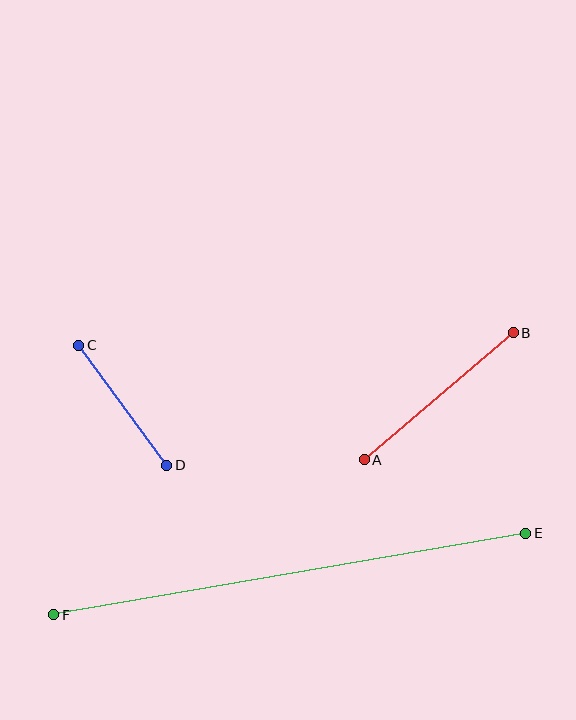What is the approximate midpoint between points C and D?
The midpoint is at approximately (123, 405) pixels.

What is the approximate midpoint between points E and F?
The midpoint is at approximately (290, 574) pixels.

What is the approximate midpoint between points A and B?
The midpoint is at approximately (439, 396) pixels.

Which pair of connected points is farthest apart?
Points E and F are farthest apart.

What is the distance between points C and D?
The distance is approximately 149 pixels.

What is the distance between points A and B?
The distance is approximately 196 pixels.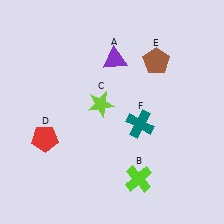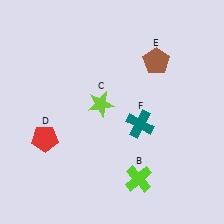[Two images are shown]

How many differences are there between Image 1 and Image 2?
There is 1 difference between the two images.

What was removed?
The purple triangle (A) was removed in Image 2.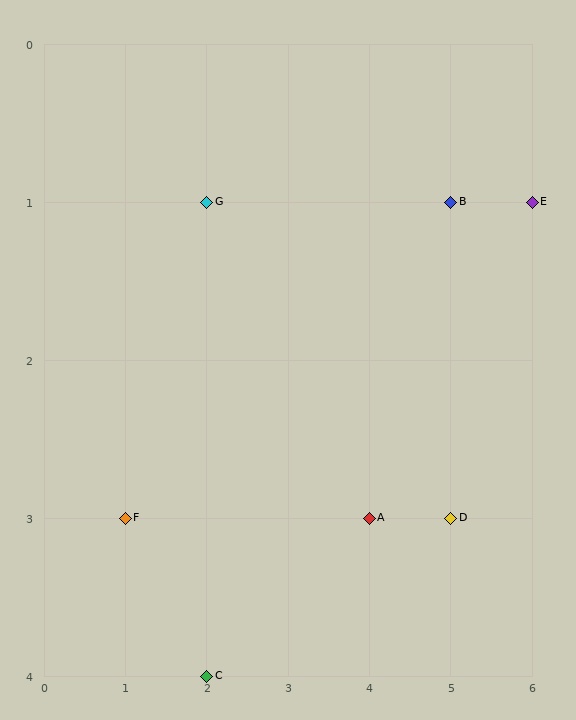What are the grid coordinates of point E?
Point E is at grid coordinates (6, 1).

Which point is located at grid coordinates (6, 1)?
Point E is at (6, 1).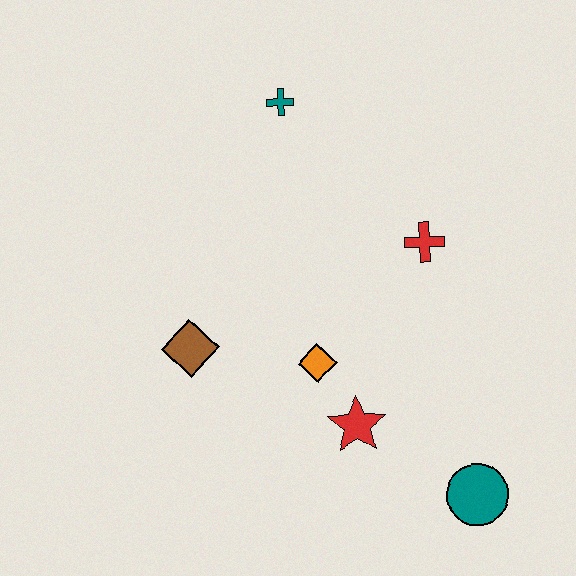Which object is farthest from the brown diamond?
The teal circle is farthest from the brown diamond.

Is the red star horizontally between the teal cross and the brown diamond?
No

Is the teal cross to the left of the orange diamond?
Yes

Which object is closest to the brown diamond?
The orange diamond is closest to the brown diamond.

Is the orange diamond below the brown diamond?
Yes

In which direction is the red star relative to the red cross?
The red star is below the red cross.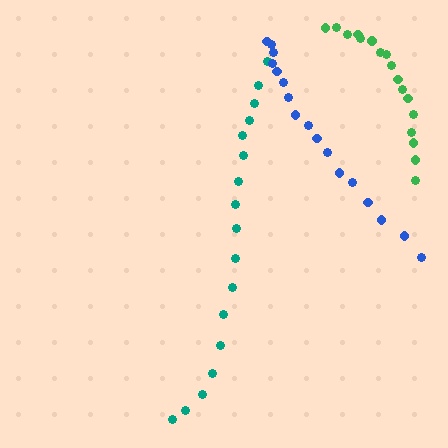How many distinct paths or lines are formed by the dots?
There are 3 distinct paths.